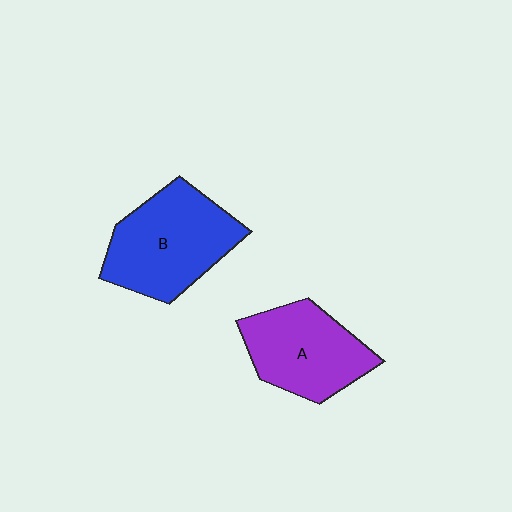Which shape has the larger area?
Shape B (blue).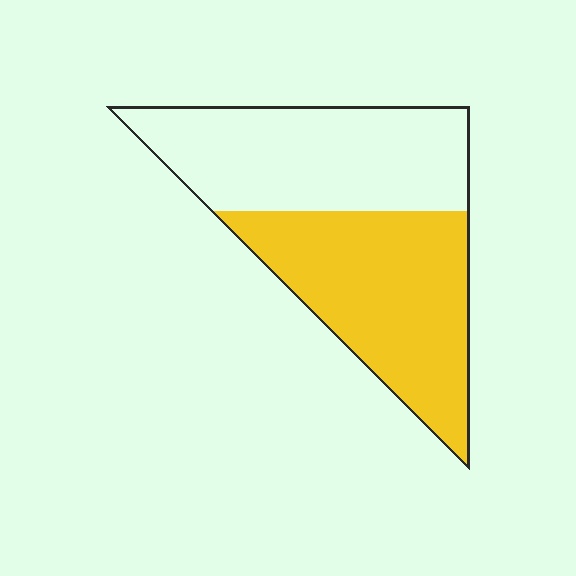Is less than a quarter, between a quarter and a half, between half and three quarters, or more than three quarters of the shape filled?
Between half and three quarters.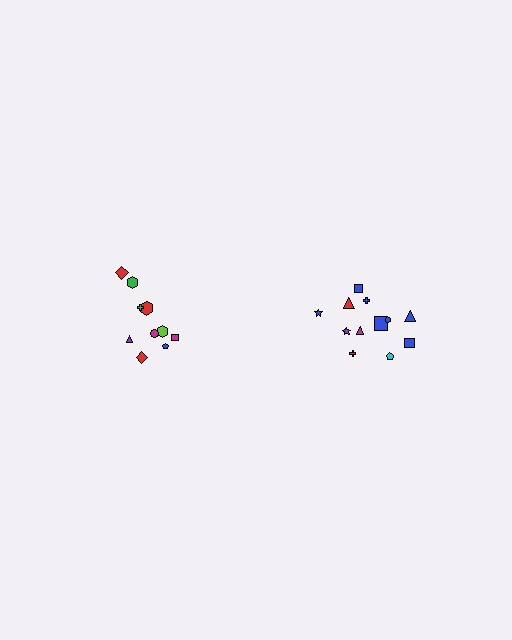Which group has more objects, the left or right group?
The right group.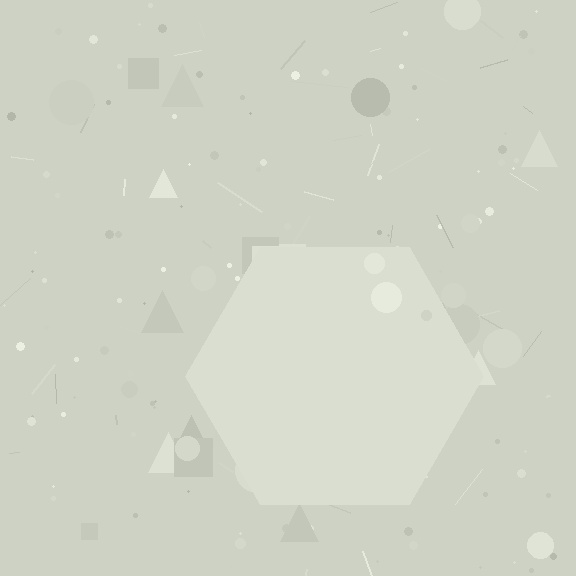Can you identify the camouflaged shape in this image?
The camouflaged shape is a hexagon.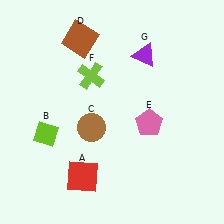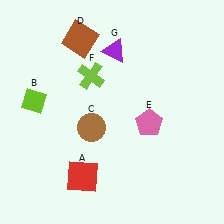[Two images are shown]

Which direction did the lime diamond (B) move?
The lime diamond (B) moved up.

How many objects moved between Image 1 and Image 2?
2 objects moved between the two images.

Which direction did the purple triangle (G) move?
The purple triangle (G) moved left.